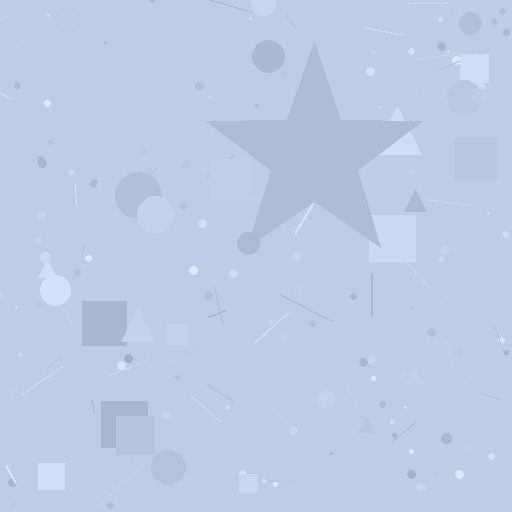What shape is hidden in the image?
A star is hidden in the image.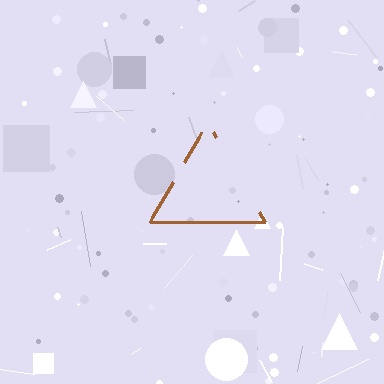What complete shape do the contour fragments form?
The contour fragments form a triangle.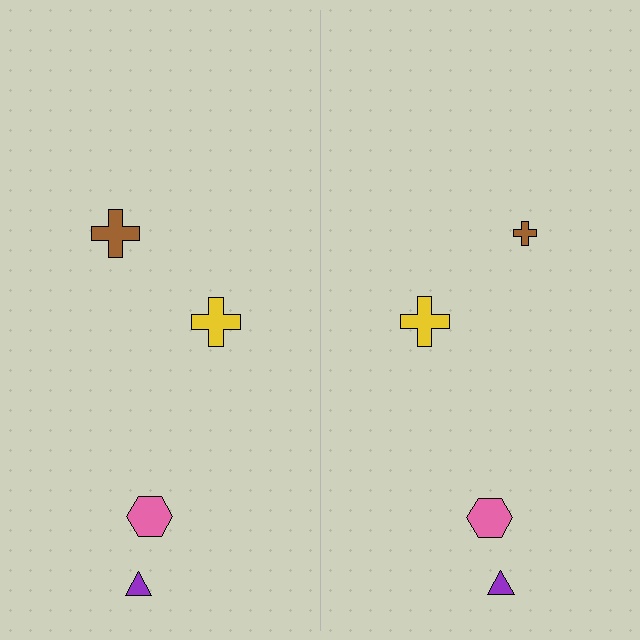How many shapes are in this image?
There are 8 shapes in this image.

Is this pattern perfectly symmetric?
No, the pattern is not perfectly symmetric. The brown cross on the right side has a different size than its mirror counterpart.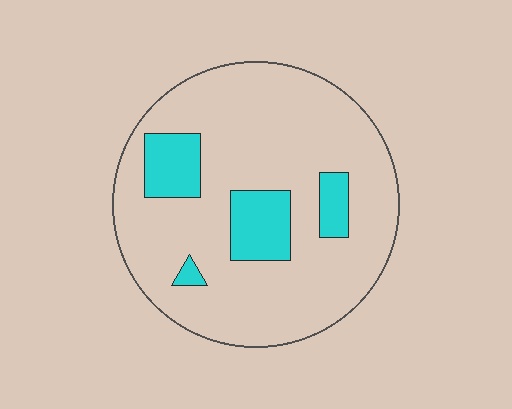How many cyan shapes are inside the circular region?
4.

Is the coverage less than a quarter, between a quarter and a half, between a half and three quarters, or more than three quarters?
Less than a quarter.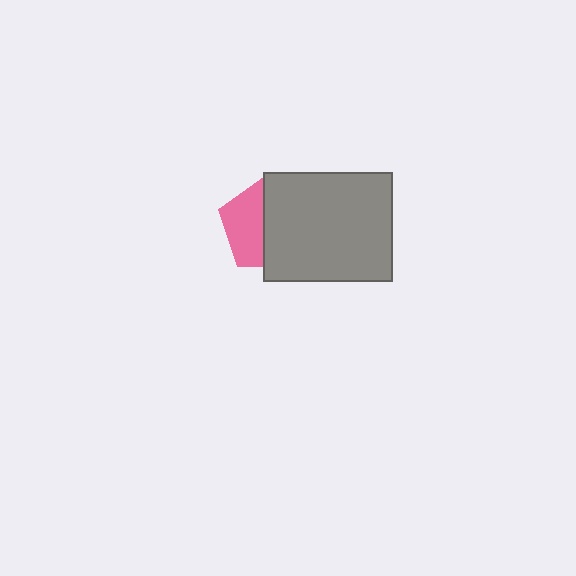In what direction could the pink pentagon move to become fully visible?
The pink pentagon could move left. That would shift it out from behind the gray rectangle entirely.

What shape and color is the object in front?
The object in front is a gray rectangle.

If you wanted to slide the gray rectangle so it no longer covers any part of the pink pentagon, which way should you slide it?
Slide it right — that is the most direct way to separate the two shapes.